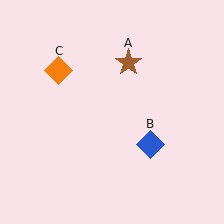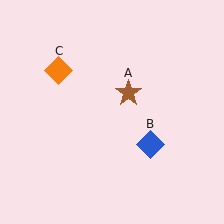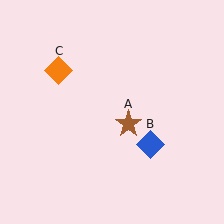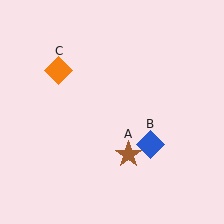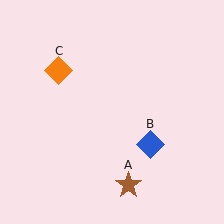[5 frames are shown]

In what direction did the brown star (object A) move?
The brown star (object A) moved down.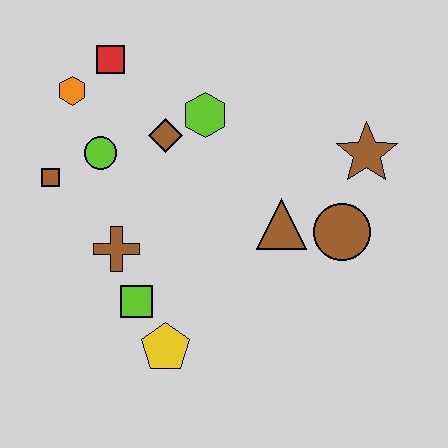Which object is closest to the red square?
The orange hexagon is closest to the red square.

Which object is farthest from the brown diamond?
The yellow pentagon is farthest from the brown diamond.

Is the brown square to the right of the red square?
No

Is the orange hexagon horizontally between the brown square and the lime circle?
Yes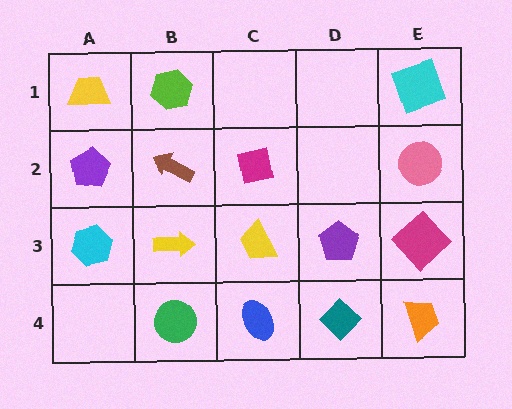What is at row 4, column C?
A blue ellipse.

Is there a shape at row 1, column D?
No, that cell is empty.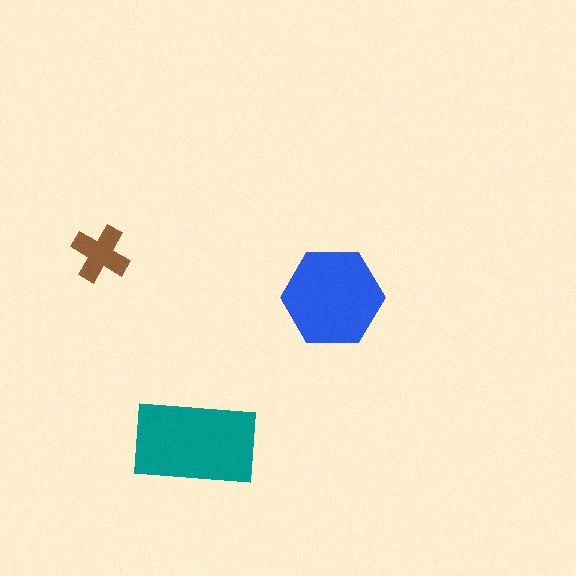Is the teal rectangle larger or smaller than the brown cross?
Larger.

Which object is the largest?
The teal rectangle.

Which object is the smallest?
The brown cross.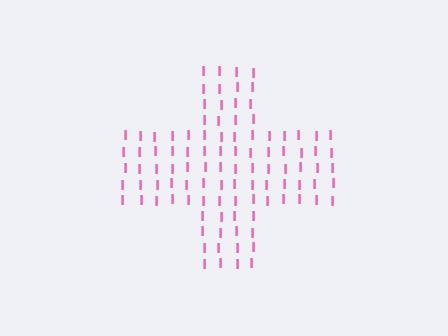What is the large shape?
The large shape is a cross.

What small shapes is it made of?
It is made of small letter I's.